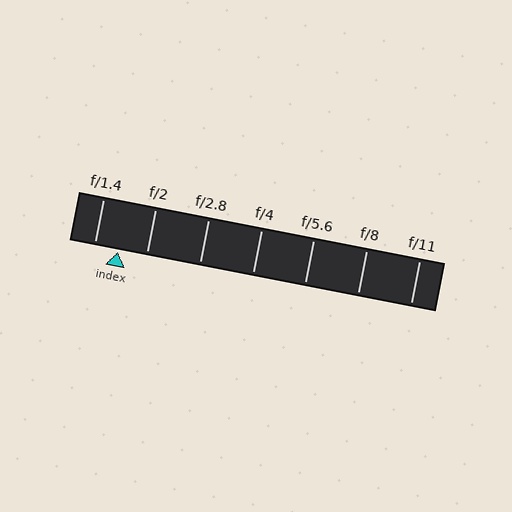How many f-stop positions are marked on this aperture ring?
There are 7 f-stop positions marked.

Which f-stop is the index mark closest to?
The index mark is closest to f/1.4.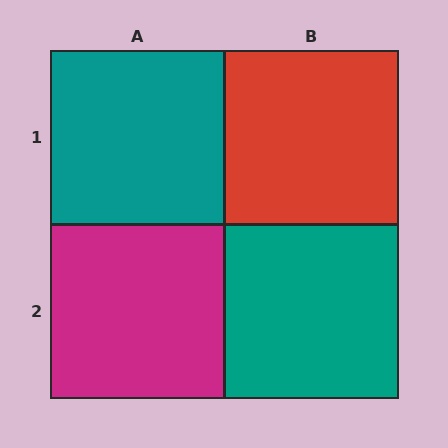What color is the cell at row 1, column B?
Red.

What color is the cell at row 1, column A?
Teal.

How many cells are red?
1 cell is red.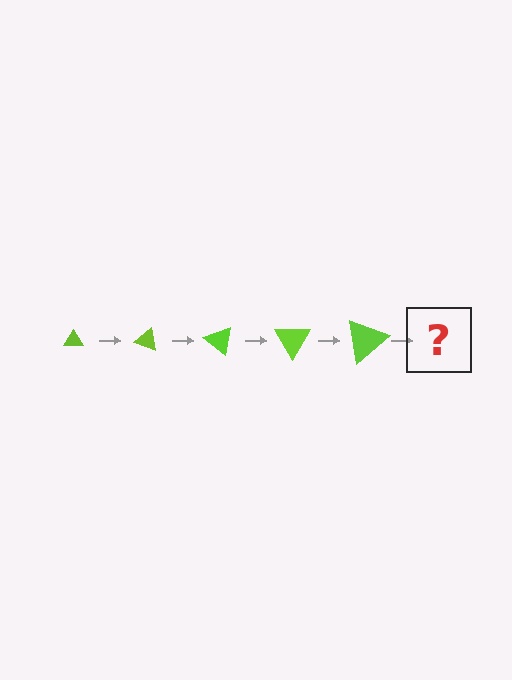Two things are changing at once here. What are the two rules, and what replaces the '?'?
The two rules are that the triangle grows larger each step and it rotates 20 degrees each step. The '?' should be a triangle, larger than the previous one and rotated 100 degrees from the start.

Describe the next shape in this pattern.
It should be a triangle, larger than the previous one and rotated 100 degrees from the start.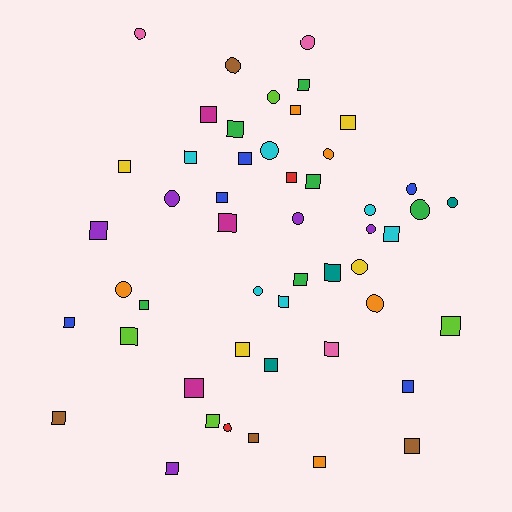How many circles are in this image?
There are 18 circles.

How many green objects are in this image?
There are 6 green objects.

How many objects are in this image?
There are 50 objects.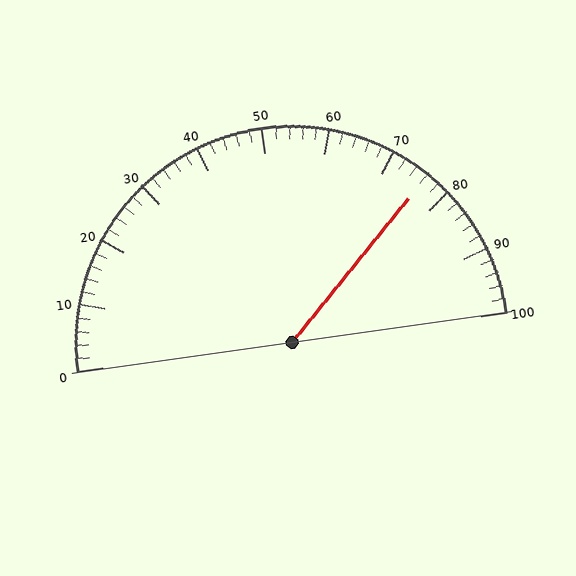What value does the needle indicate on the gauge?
The needle indicates approximately 76.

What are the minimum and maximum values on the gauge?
The gauge ranges from 0 to 100.